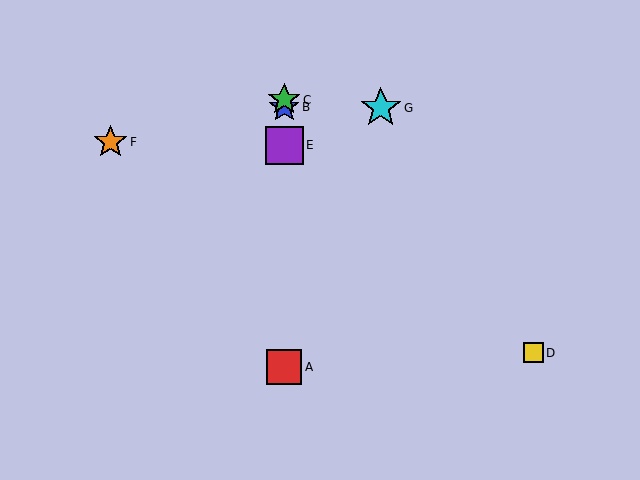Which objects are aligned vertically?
Objects A, B, C, E are aligned vertically.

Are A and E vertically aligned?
Yes, both are at x≈284.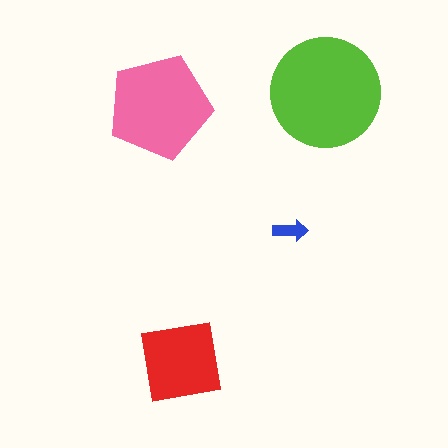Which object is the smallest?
The blue arrow.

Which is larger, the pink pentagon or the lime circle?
The lime circle.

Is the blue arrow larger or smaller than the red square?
Smaller.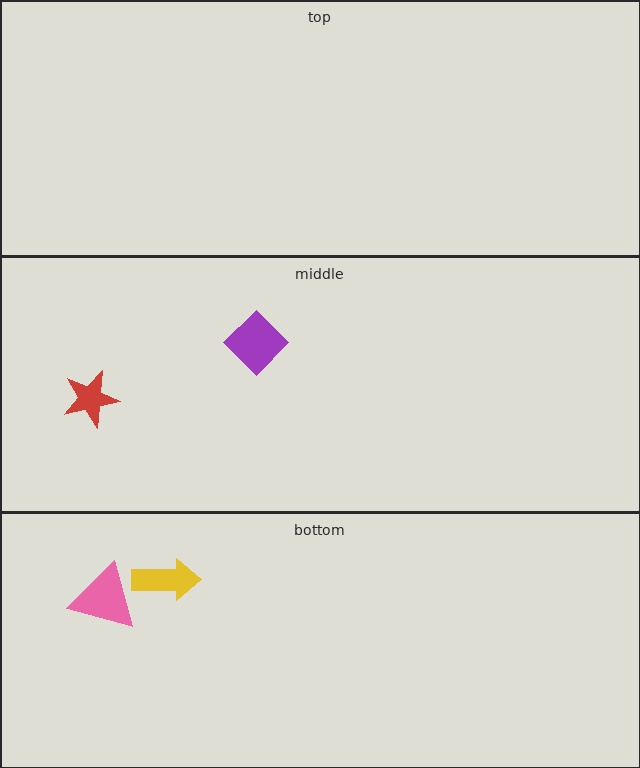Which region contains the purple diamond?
The middle region.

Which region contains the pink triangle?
The bottom region.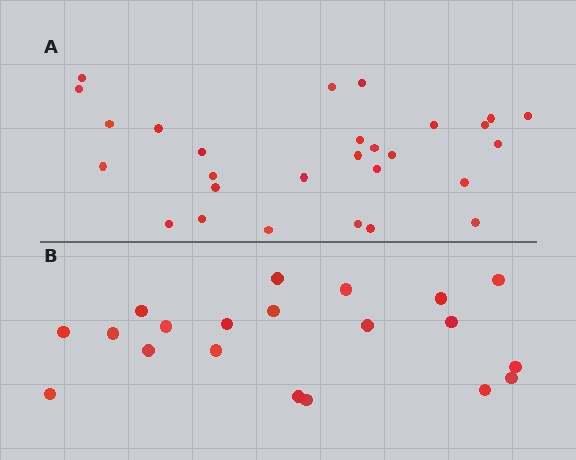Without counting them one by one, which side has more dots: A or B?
Region A (the top region) has more dots.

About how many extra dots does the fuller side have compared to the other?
Region A has roughly 8 or so more dots than region B.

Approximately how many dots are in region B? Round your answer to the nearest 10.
About 20 dots.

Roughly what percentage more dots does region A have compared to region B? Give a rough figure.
About 40% more.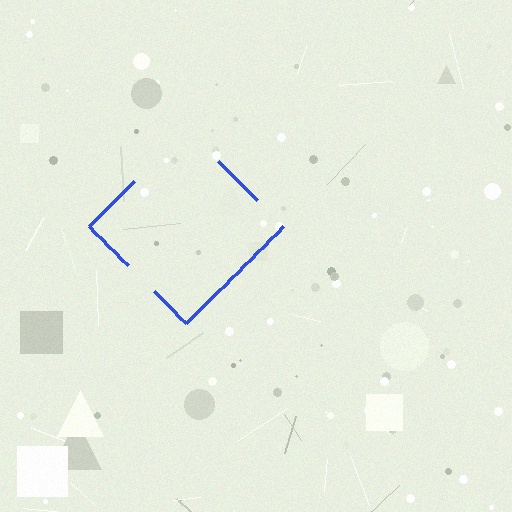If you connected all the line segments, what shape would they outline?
They would outline a diamond.